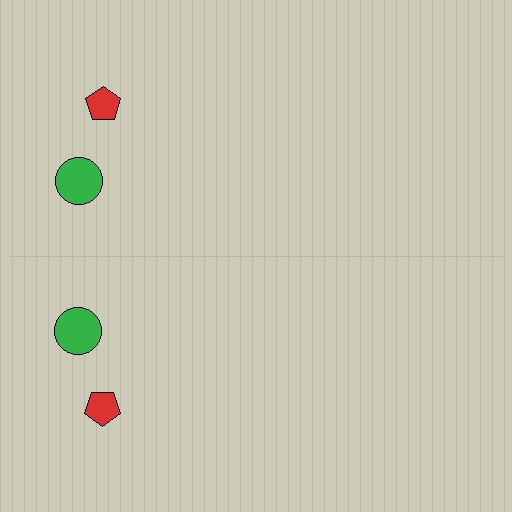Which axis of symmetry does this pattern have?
The pattern has a horizontal axis of symmetry running through the center of the image.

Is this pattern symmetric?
Yes, this pattern has bilateral (reflection) symmetry.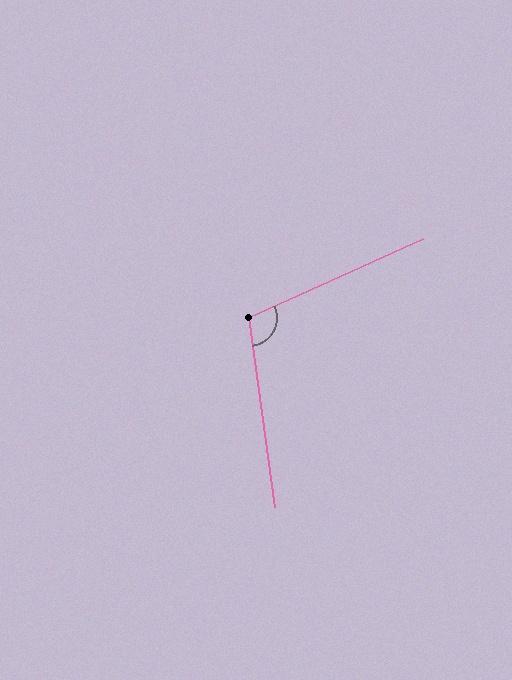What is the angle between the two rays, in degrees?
Approximately 107 degrees.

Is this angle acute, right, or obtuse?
It is obtuse.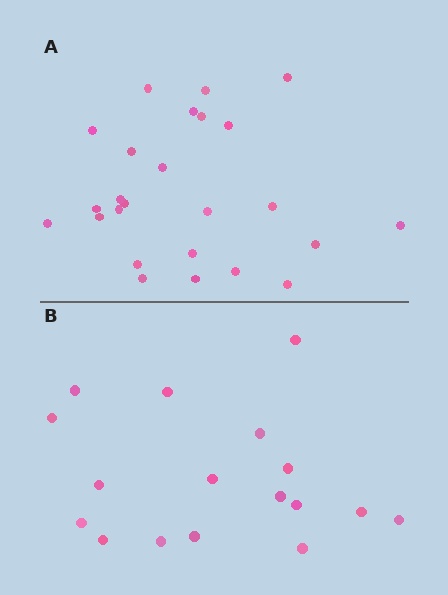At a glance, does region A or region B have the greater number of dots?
Region A (the top region) has more dots.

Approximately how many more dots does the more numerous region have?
Region A has roughly 8 or so more dots than region B.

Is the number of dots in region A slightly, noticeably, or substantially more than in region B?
Region A has substantially more. The ratio is roughly 1.5 to 1.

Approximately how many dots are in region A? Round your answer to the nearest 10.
About 20 dots. (The exact count is 25, which rounds to 20.)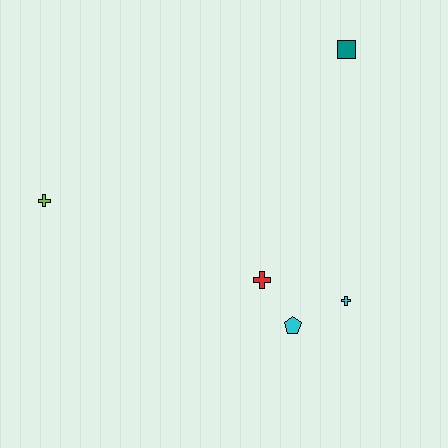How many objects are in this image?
There are 5 objects.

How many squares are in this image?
There is 1 square.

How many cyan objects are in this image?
There are 2 cyan objects.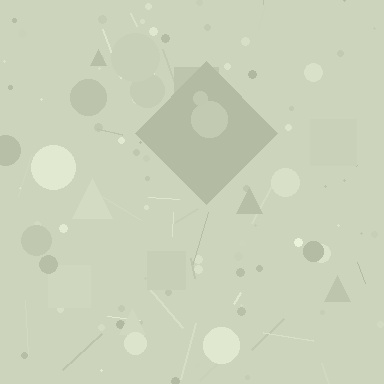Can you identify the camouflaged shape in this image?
The camouflaged shape is a diamond.